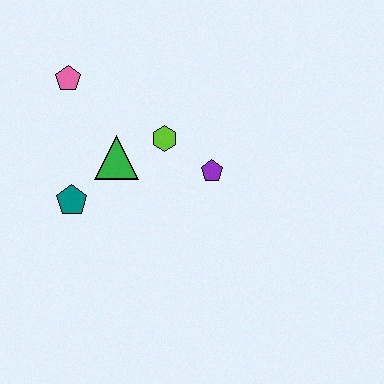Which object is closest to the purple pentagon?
The lime hexagon is closest to the purple pentagon.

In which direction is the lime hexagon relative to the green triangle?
The lime hexagon is to the right of the green triangle.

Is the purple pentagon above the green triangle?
No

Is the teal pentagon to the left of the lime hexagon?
Yes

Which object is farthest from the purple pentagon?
The pink pentagon is farthest from the purple pentagon.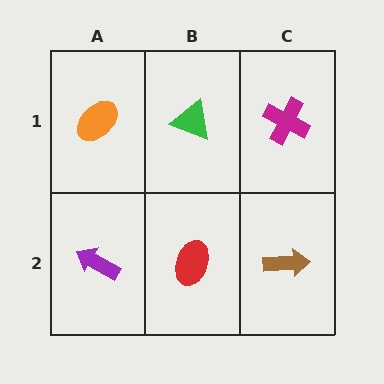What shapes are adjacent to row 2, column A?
An orange ellipse (row 1, column A), a red ellipse (row 2, column B).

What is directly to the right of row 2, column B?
A brown arrow.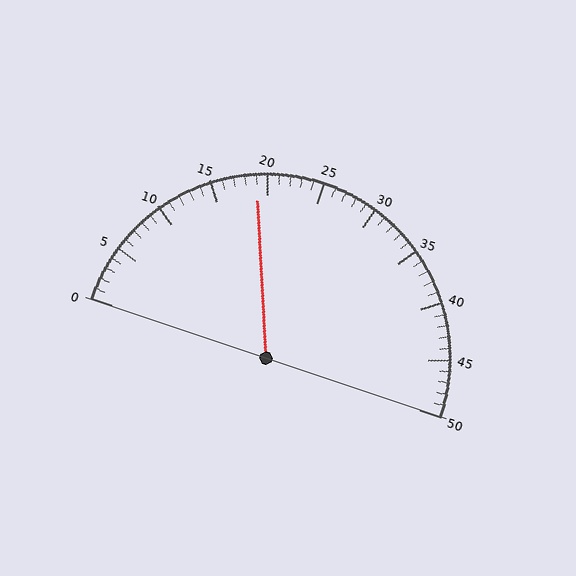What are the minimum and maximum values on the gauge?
The gauge ranges from 0 to 50.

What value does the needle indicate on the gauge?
The needle indicates approximately 19.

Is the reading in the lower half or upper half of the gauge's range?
The reading is in the lower half of the range (0 to 50).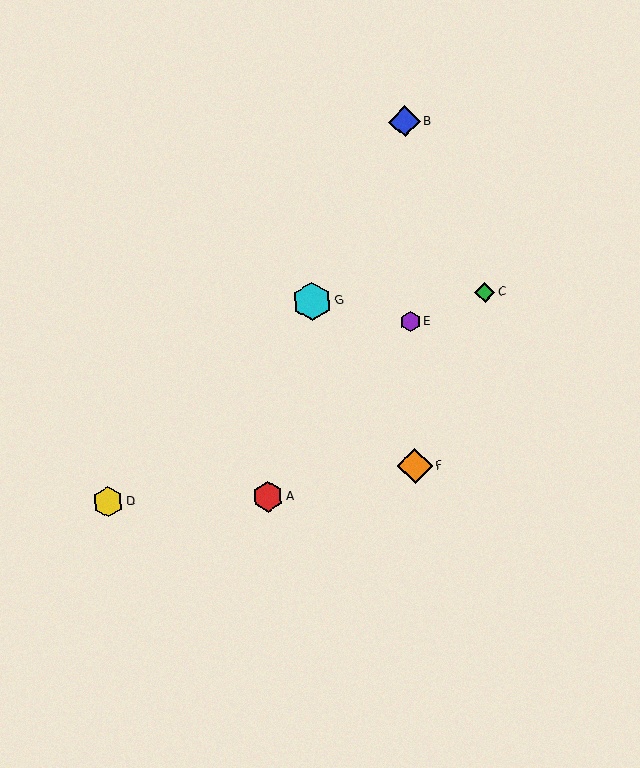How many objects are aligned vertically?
3 objects (B, E, F) are aligned vertically.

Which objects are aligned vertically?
Objects B, E, F are aligned vertically.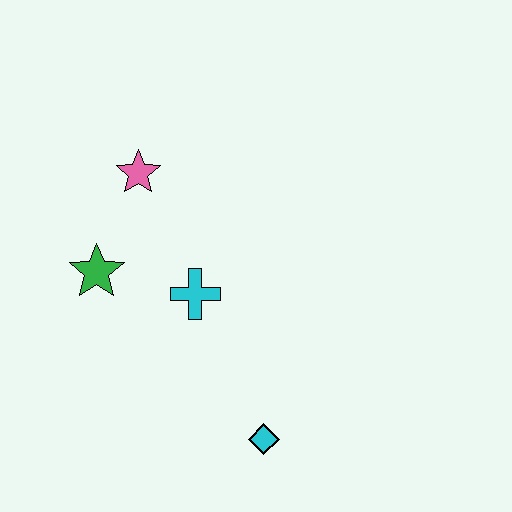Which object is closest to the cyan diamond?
The cyan cross is closest to the cyan diamond.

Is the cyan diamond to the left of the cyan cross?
No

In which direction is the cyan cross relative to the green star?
The cyan cross is to the right of the green star.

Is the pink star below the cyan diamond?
No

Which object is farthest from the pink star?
The cyan diamond is farthest from the pink star.